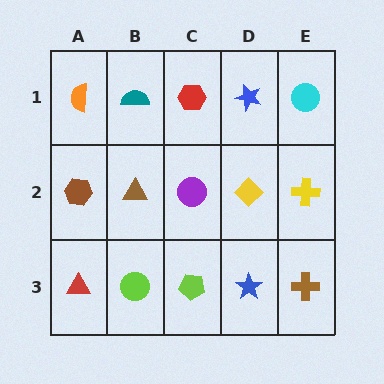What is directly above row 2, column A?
An orange semicircle.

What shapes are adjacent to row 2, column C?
A red hexagon (row 1, column C), a lime pentagon (row 3, column C), a brown triangle (row 2, column B), a yellow diamond (row 2, column D).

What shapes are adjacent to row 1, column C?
A purple circle (row 2, column C), a teal semicircle (row 1, column B), a blue star (row 1, column D).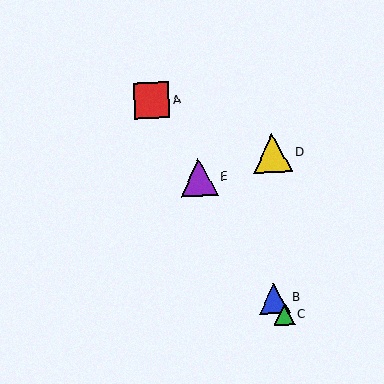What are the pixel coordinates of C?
Object C is at (284, 315).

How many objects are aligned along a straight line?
4 objects (A, B, C, E) are aligned along a straight line.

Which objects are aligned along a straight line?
Objects A, B, C, E are aligned along a straight line.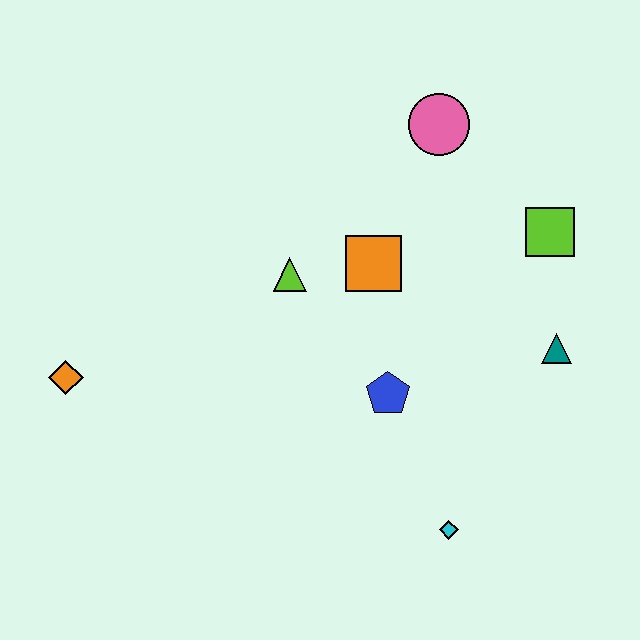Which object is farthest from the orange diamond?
The lime square is farthest from the orange diamond.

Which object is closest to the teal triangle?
The lime square is closest to the teal triangle.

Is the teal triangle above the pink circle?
No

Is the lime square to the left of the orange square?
No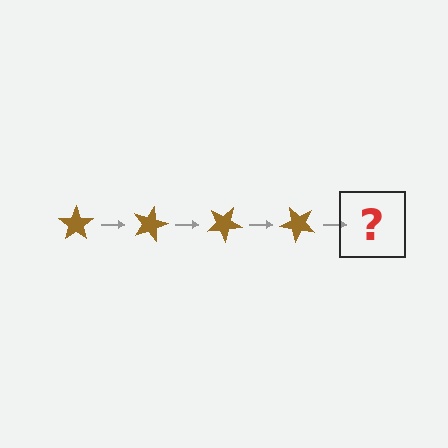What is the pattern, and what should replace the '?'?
The pattern is that the star rotates 15 degrees each step. The '?' should be a brown star rotated 60 degrees.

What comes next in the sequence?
The next element should be a brown star rotated 60 degrees.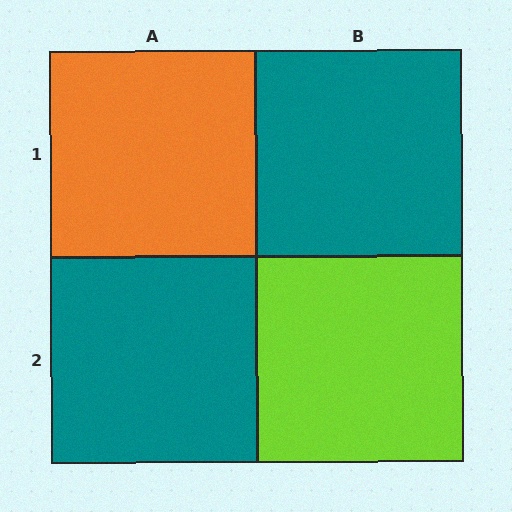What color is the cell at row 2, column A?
Teal.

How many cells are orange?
1 cell is orange.